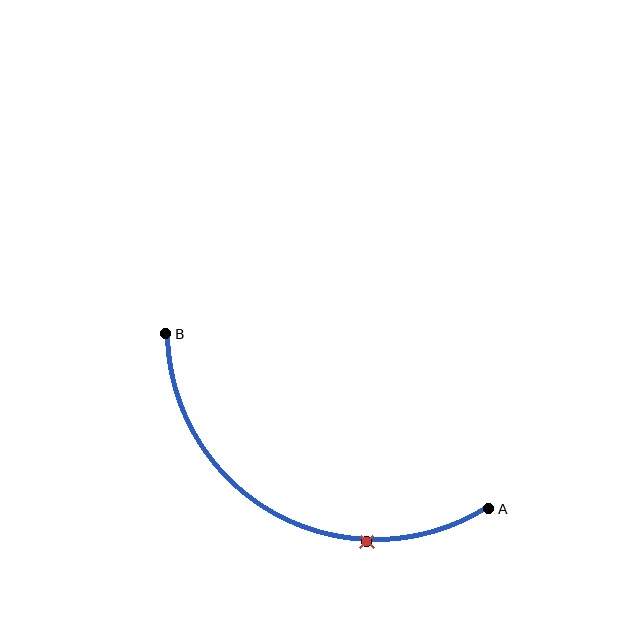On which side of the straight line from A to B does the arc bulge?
The arc bulges below the straight line connecting A and B.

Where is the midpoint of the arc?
The arc midpoint is the point on the curve farthest from the straight line joining A and B. It sits below that line.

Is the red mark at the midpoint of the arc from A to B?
No. The red mark lies on the arc but is closer to endpoint A. The arc midpoint would be at the point on the curve equidistant along the arc from both A and B.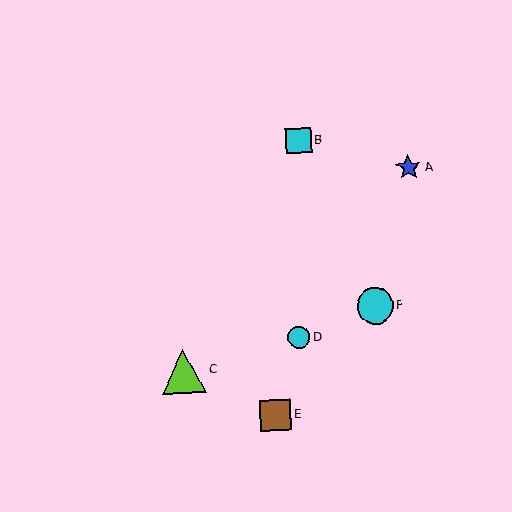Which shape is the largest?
The lime triangle (labeled C) is the largest.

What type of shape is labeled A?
Shape A is a blue star.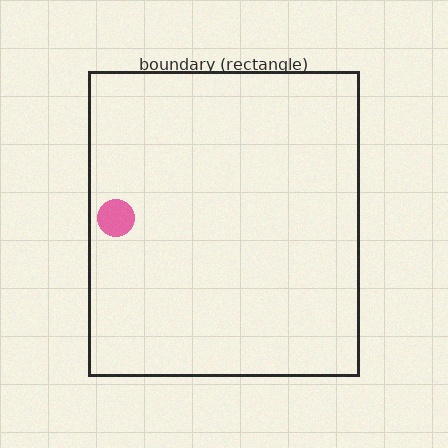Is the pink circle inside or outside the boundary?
Inside.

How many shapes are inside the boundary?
1 inside, 0 outside.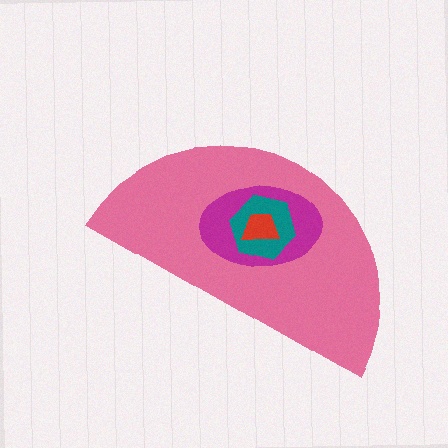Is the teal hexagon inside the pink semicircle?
Yes.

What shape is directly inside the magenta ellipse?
The teal hexagon.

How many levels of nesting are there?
4.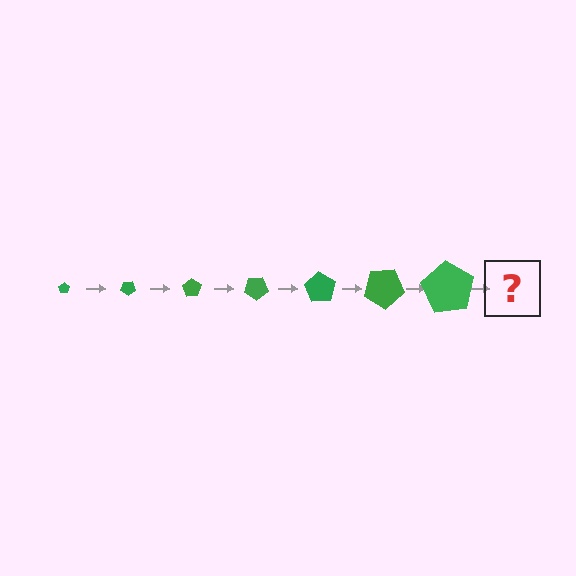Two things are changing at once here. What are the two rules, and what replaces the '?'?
The two rules are that the pentagon grows larger each step and it rotates 35 degrees each step. The '?' should be a pentagon, larger than the previous one and rotated 245 degrees from the start.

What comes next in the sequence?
The next element should be a pentagon, larger than the previous one and rotated 245 degrees from the start.